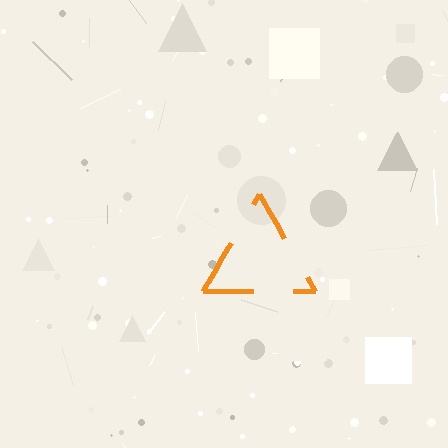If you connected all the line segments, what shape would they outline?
They would outline a triangle.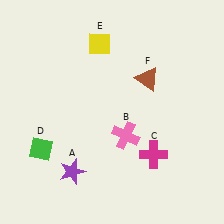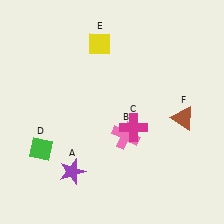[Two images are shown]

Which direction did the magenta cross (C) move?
The magenta cross (C) moved up.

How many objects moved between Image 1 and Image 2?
2 objects moved between the two images.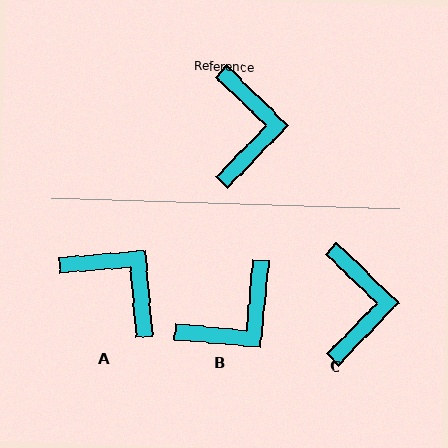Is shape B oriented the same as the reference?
No, it is off by about 51 degrees.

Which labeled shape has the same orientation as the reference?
C.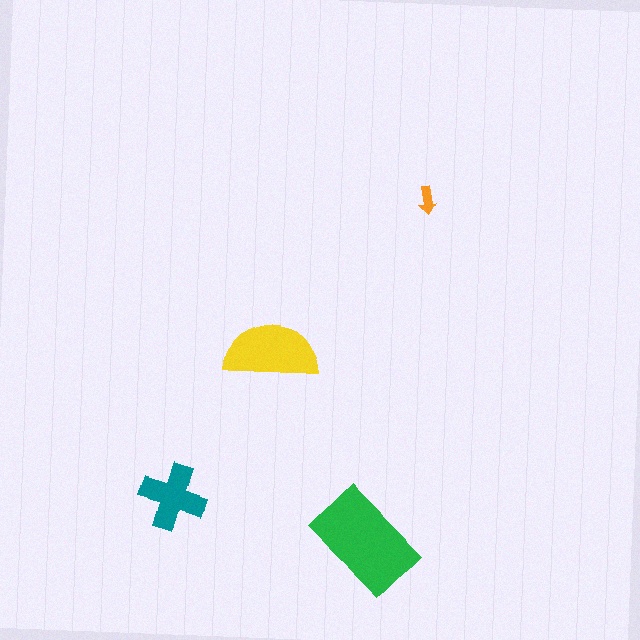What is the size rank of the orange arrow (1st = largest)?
4th.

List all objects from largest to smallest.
The green rectangle, the yellow semicircle, the teal cross, the orange arrow.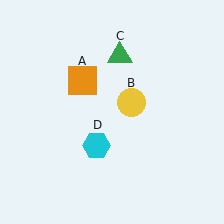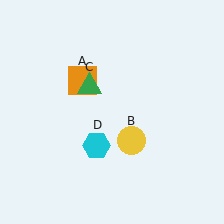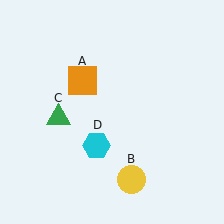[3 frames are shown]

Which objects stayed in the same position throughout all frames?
Orange square (object A) and cyan hexagon (object D) remained stationary.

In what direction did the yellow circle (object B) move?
The yellow circle (object B) moved down.